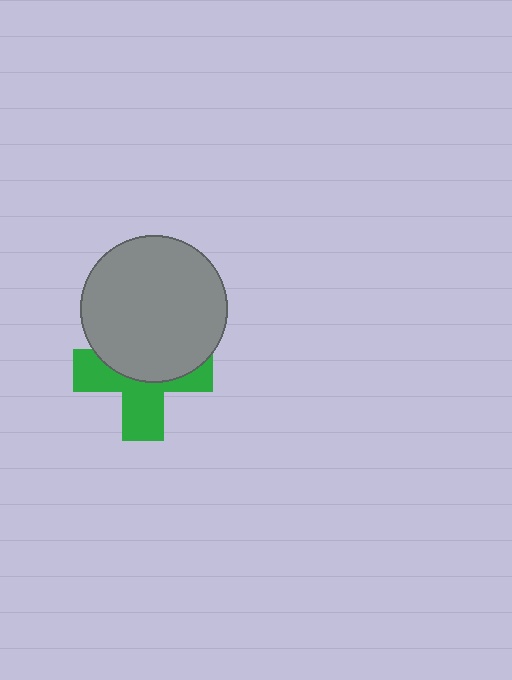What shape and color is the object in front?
The object in front is a gray circle.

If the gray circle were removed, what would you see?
You would see the complete green cross.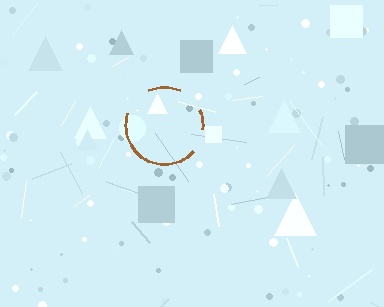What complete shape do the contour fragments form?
The contour fragments form a circle.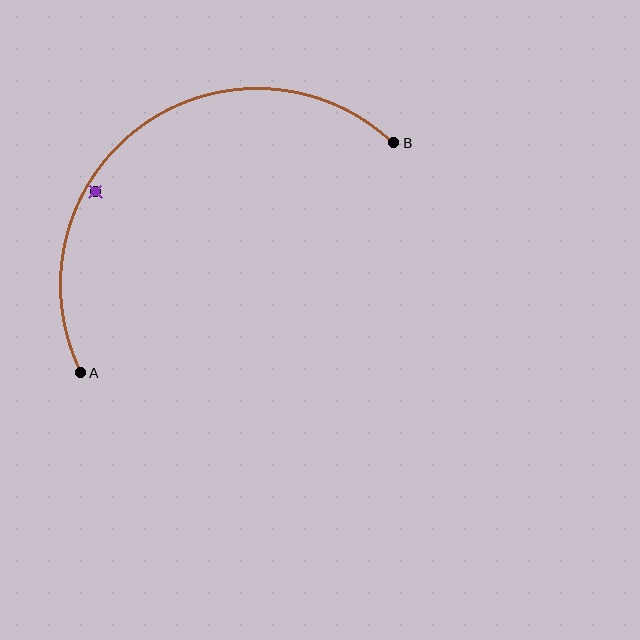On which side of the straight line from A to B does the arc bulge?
The arc bulges above and to the left of the straight line connecting A and B.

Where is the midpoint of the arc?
The arc midpoint is the point on the curve farthest from the straight line joining A and B. It sits above and to the left of that line.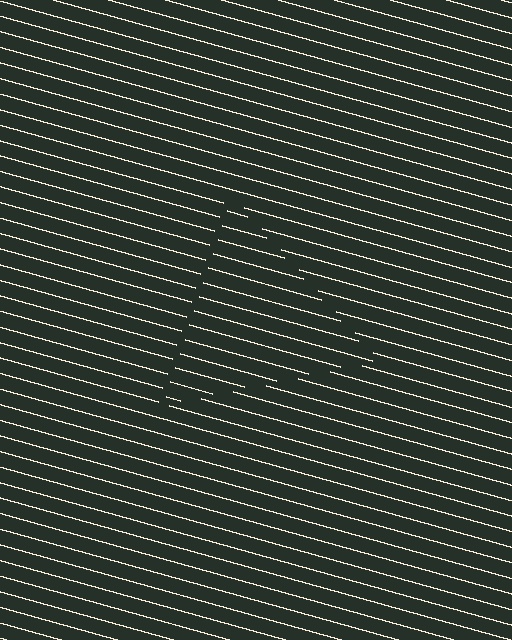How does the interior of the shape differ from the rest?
The interior of the shape contains the same grating, shifted by half a period — the contour is defined by the phase discontinuity where line-ends from the inner and outer gratings abut.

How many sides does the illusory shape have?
3 sides — the line-ends trace a triangle.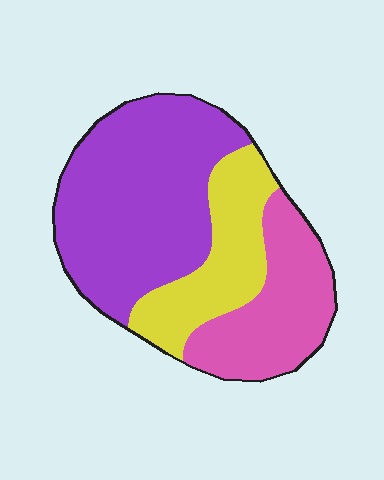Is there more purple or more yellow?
Purple.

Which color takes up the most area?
Purple, at roughly 50%.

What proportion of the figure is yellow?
Yellow covers 23% of the figure.